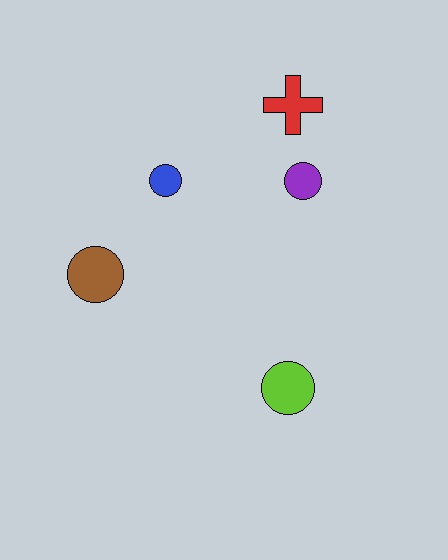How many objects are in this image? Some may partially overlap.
There are 5 objects.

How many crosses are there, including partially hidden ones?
There is 1 cross.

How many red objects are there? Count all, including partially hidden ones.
There is 1 red object.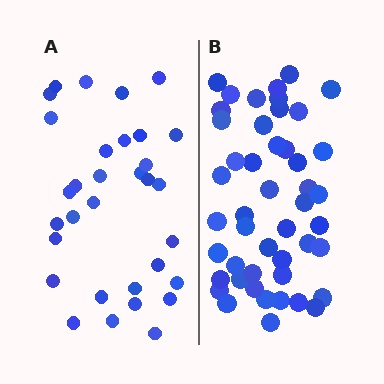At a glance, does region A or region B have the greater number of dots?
Region B (the right region) has more dots.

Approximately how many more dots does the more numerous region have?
Region B has approximately 15 more dots than region A.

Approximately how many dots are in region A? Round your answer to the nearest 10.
About 30 dots. (The exact count is 32, which rounds to 30.)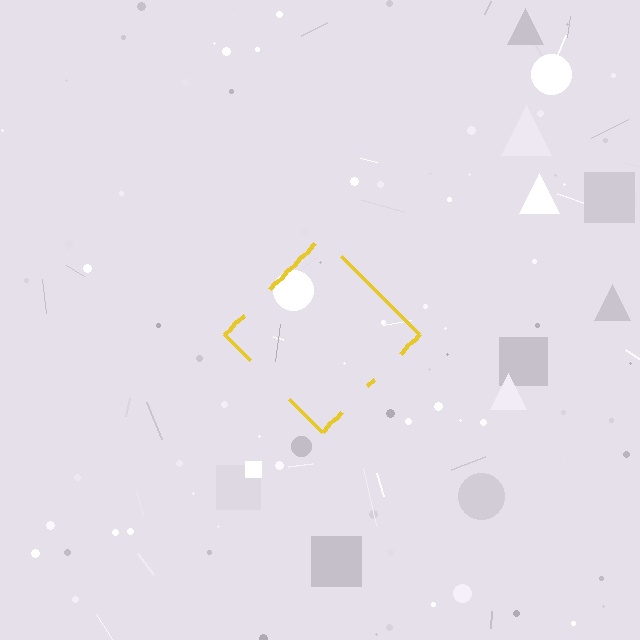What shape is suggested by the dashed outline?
The dashed outline suggests a diamond.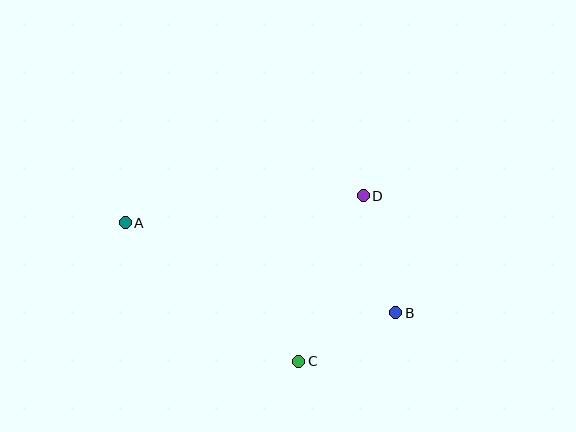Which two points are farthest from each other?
Points A and B are farthest from each other.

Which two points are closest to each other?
Points B and C are closest to each other.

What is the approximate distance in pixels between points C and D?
The distance between C and D is approximately 178 pixels.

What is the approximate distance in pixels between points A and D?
The distance between A and D is approximately 240 pixels.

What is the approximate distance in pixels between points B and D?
The distance between B and D is approximately 121 pixels.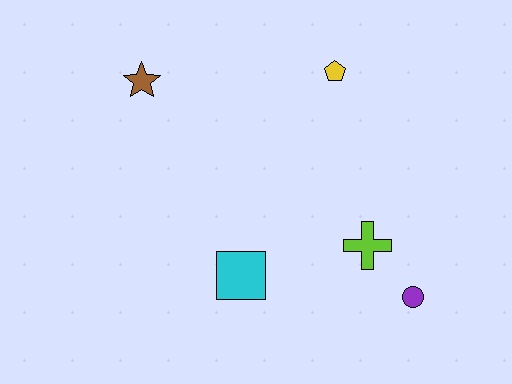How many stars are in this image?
There is 1 star.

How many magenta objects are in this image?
There are no magenta objects.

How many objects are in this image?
There are 5 objects.